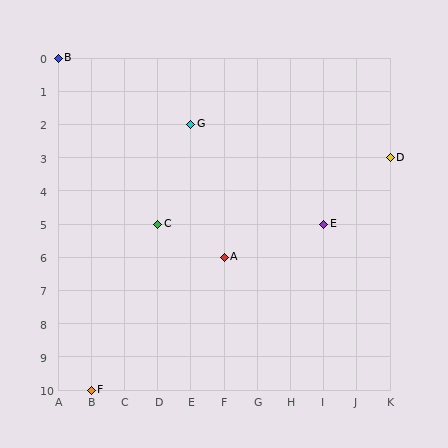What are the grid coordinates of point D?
Point D is at grid coordinates (K, 3).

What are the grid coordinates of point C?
Point C is at grid coordinates (D, 5).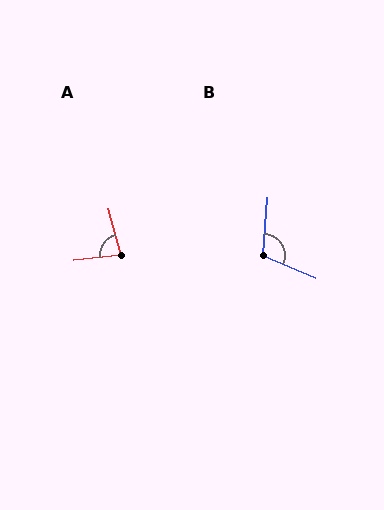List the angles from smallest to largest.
A (81°), B (109°).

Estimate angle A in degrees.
Approximately 81 degrees.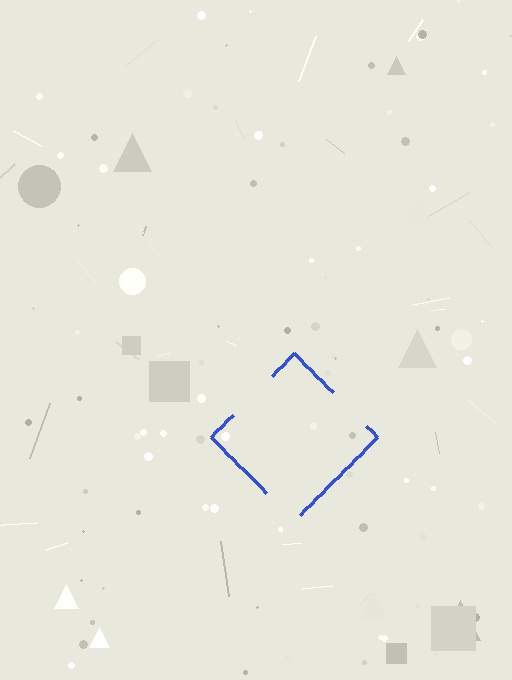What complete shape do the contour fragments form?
The contour fragments form a diamond.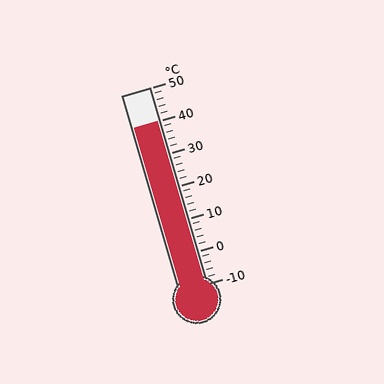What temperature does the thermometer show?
The thermometer shows approximately 40°C.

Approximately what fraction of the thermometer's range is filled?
The thermometer is filled to approximately 85% of its range.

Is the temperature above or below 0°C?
The temperature is above 0°C.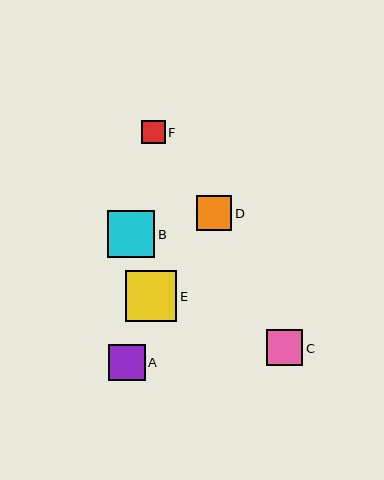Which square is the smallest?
Square F is the smallest with a size of approximately 23 pixels.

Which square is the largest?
Square E is the largest with a size of approximately 51 pixels.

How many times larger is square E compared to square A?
Square E is approximately 1.4 times the size of square A.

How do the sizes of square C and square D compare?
Square C and square D are approximately the same size.